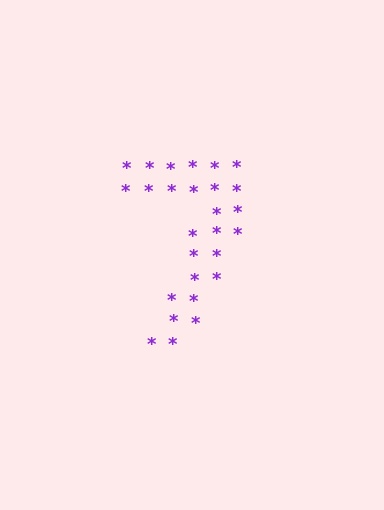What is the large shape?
The large shape is the digit 7.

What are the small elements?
The small elements are asterisks.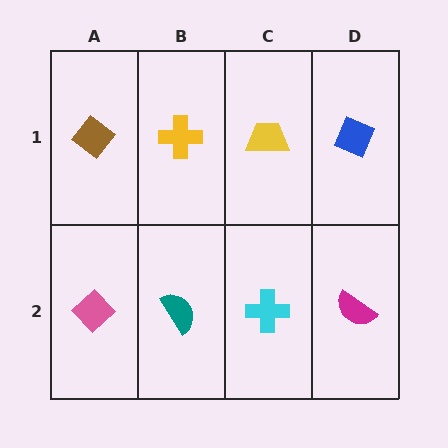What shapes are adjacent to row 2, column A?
A brown diamond (row 1, column A), a teal semicircle (row 2, column B).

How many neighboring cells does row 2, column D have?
2.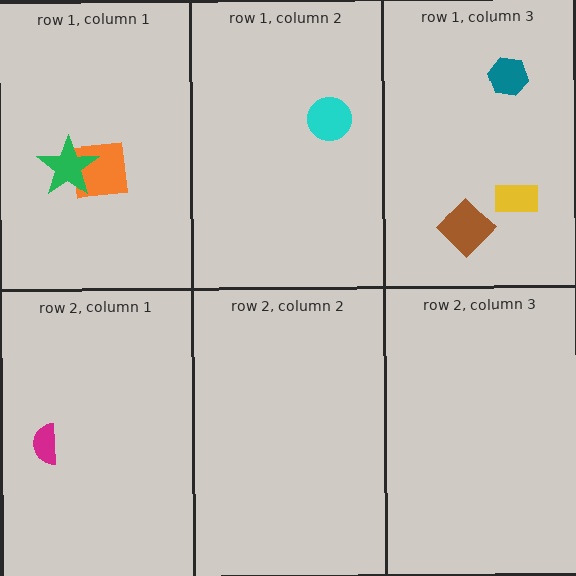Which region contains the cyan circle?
The row 1, column 2 region.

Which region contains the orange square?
The row 1, column 1 region.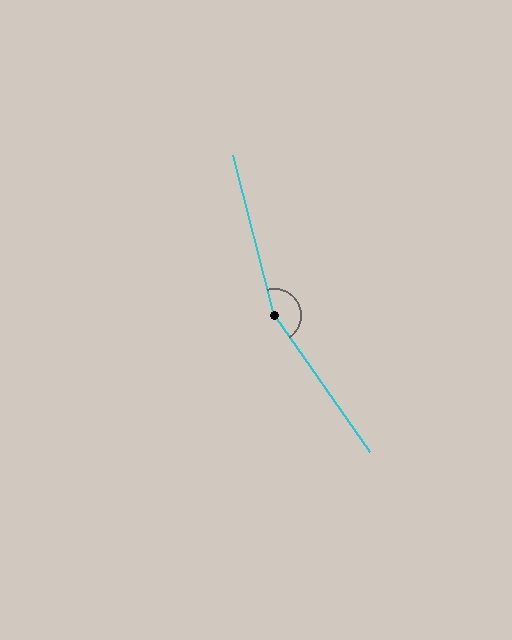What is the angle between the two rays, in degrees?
Approximately 159 degrees.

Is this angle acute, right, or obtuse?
It is obtuse.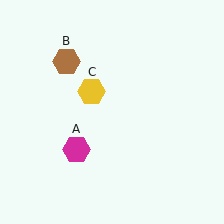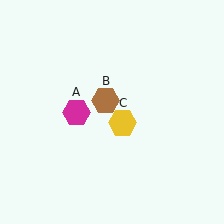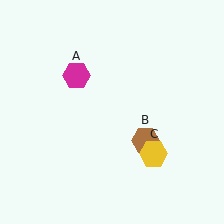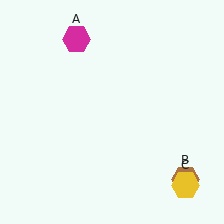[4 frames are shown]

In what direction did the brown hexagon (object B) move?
The brown hexagon (object B) moved down and to the right.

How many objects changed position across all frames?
3 objects changed position: magenta hexagon (object A), brown hexagon (object B), yellow hexagon (object C).